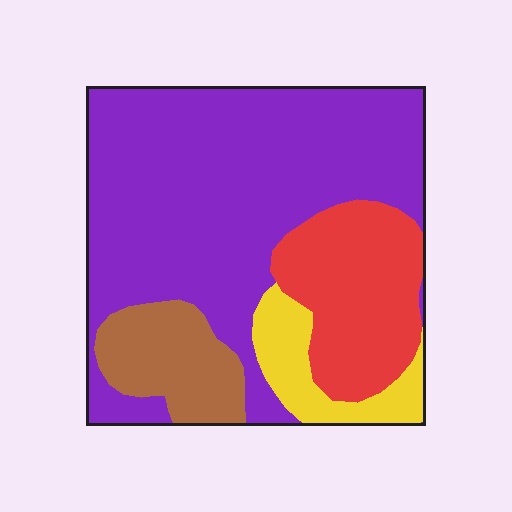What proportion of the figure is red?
Red covers roughly 20% of the figure.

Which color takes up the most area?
Purple, at roughly 60%.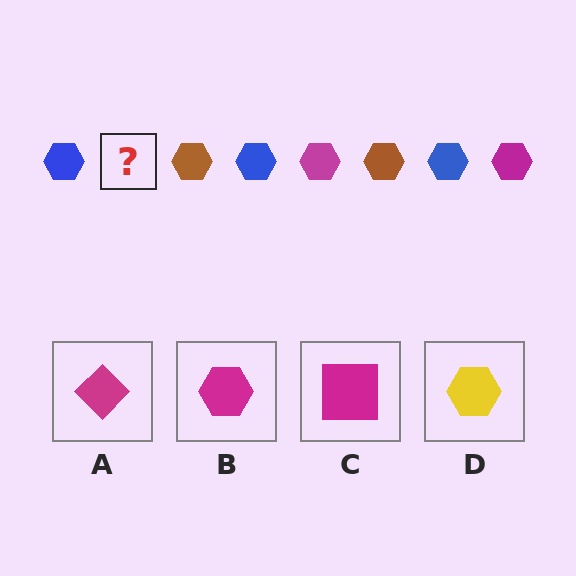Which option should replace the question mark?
Option B.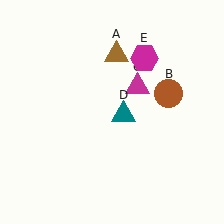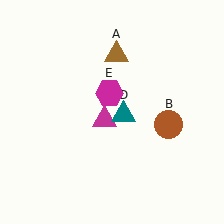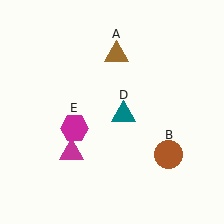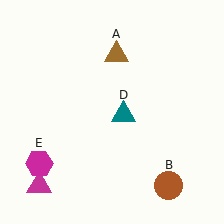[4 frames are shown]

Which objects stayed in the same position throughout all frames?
Brown triangle (object A) and teal triangle (object D) remained stationary.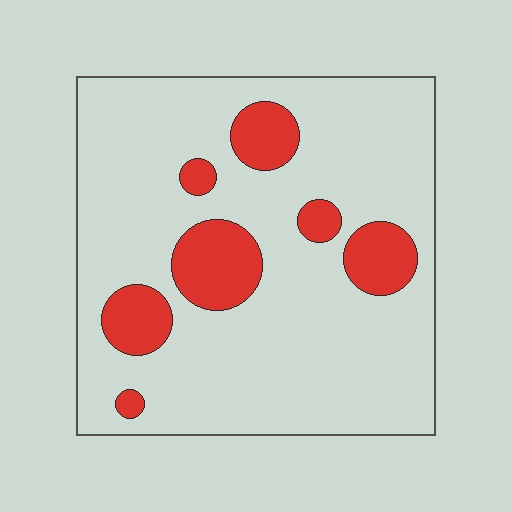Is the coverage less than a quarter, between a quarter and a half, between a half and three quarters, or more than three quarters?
Less than a quarter.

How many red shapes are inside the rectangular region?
7.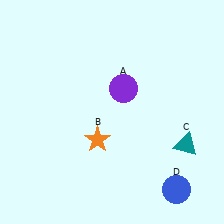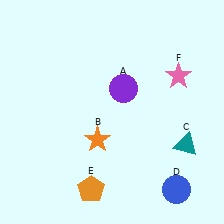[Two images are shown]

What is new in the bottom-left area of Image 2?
An orange pentagon (E) was added in the bottom-left area of Image 2.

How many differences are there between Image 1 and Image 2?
There are 2 differences between the two images.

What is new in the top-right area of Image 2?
A pink star (F) was added in the top-right area of Image 2.